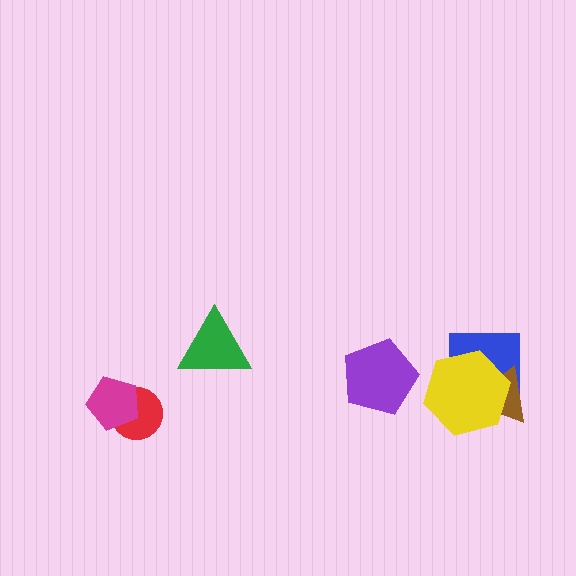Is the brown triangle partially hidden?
Yes, it is partially covered by another shape.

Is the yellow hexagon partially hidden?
No, no other shape covers it.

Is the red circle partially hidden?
Yes, it is partially covered by another shape.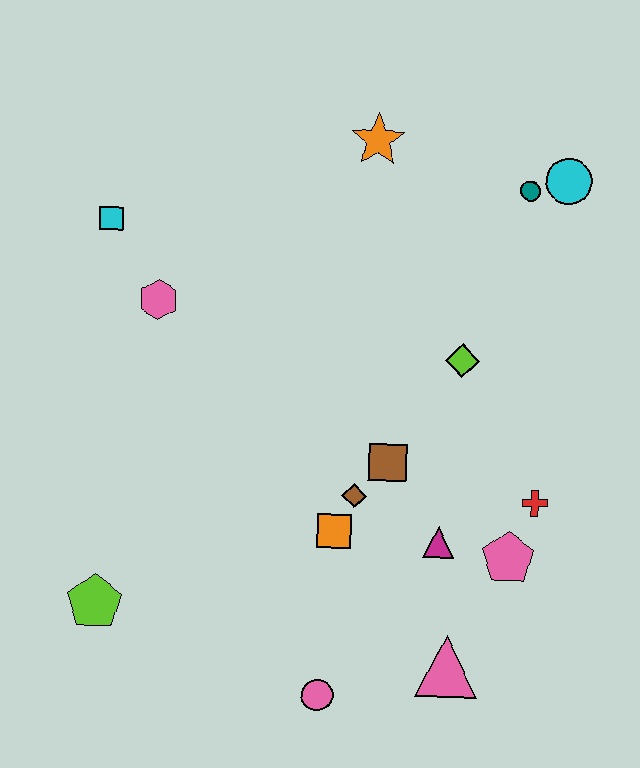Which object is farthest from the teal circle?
The lime pentagon is farthest from the teal circle.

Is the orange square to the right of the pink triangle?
No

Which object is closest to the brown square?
The brown diamond is closest to the brown square.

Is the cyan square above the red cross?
Yes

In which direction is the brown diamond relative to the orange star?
The brown diamond is below the orange star.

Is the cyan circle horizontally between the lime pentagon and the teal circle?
No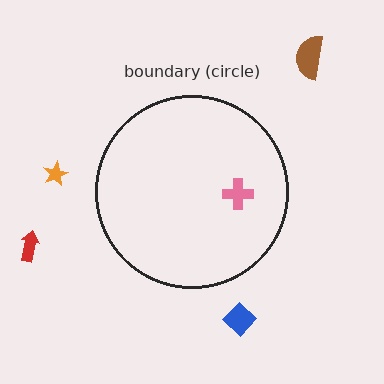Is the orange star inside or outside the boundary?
Outside.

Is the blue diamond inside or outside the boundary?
Outside.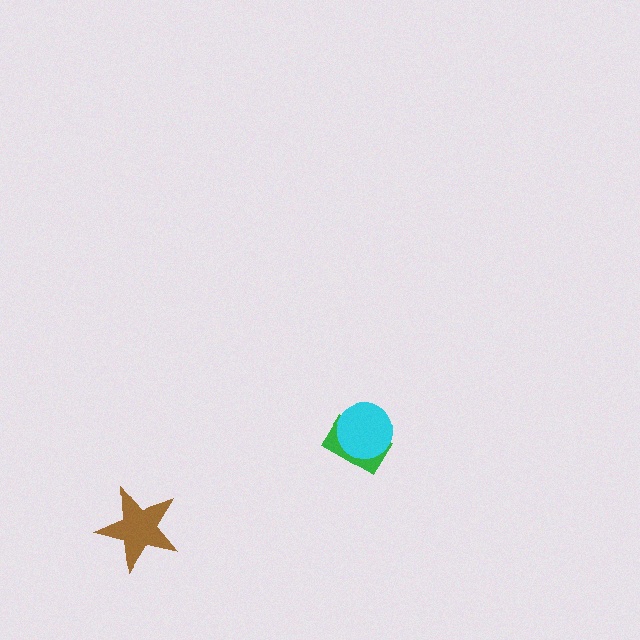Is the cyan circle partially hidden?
No, no other shape covers it.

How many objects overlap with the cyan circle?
1 object overlaps with the cyan circle.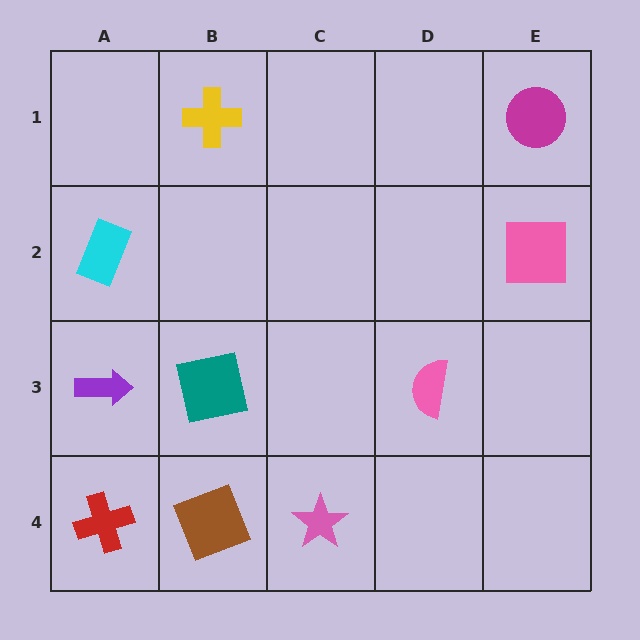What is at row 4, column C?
A pink star.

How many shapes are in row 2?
2 shapes.